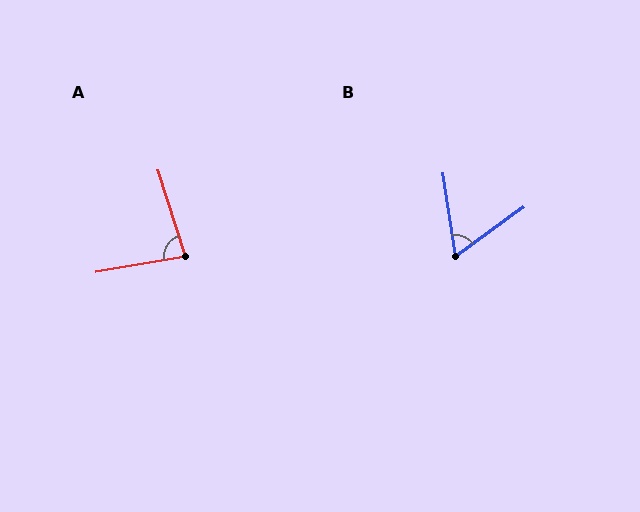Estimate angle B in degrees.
Approximately 63 degrees.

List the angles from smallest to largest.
B (63°), A (82°).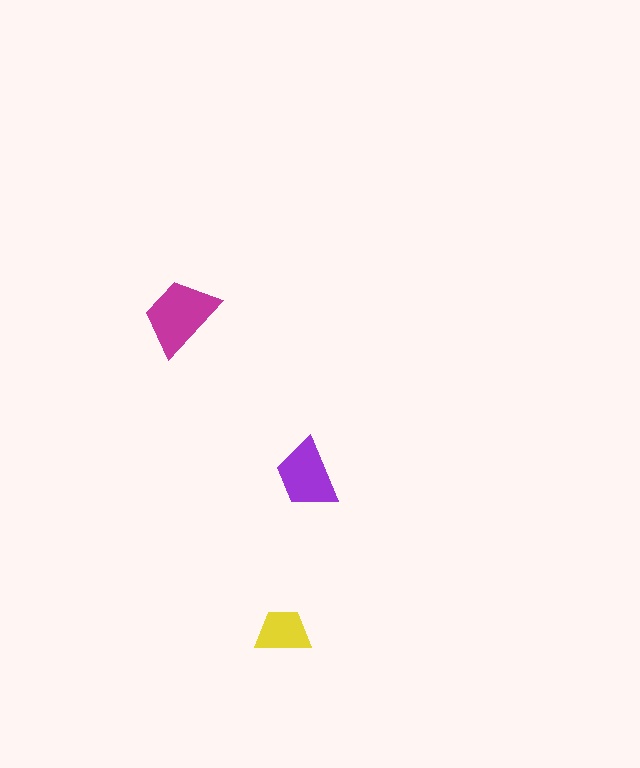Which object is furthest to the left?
The magenta trapezoid is leftmost.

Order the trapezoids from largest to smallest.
the magenta one, the purple one, the yellow one.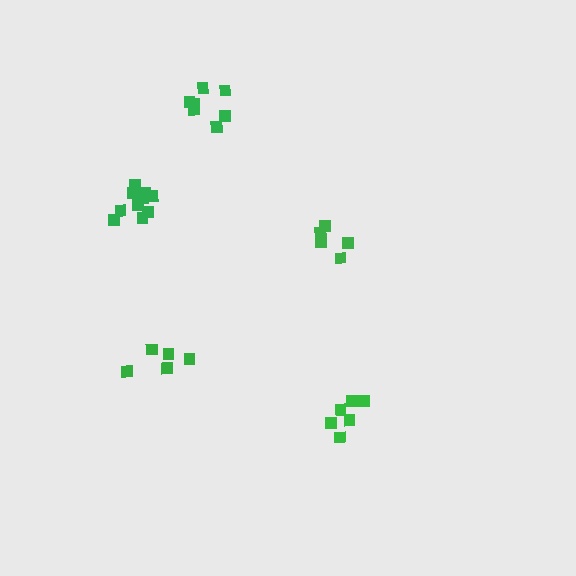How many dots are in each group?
Group 1: 5 dots, Group 2: 7 dots, Group 3: 5 dots, Group 4: 6 dots, Group 5: 10 dots (33 total).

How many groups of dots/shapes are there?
There are 5 groups.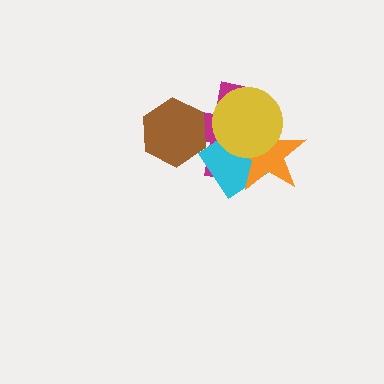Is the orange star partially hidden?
Yes, it is partially covered by another shape.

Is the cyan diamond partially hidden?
Yes, it is partially covered by another shape.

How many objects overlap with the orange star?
3 objects overlap with the orange star.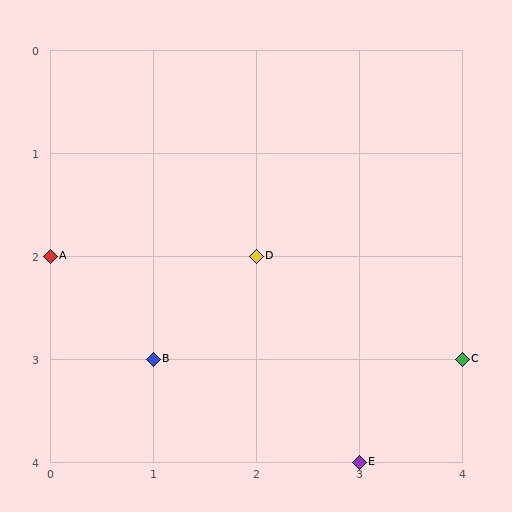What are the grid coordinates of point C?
Point C is at grid coordinates (4, 3).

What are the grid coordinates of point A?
Point A is at grid coordinates (0, 2).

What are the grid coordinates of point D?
Point D is at grid coordinates (2, 2).